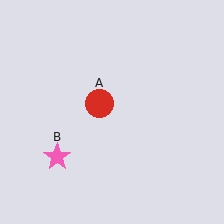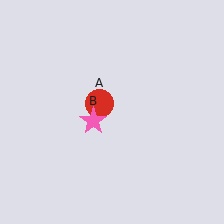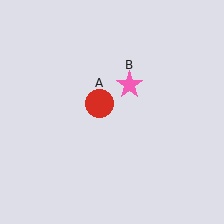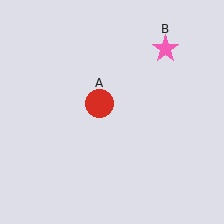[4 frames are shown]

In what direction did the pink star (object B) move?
The pink star (object B) moved up and to the right.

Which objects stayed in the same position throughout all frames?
Red circle (object A) remained stationary.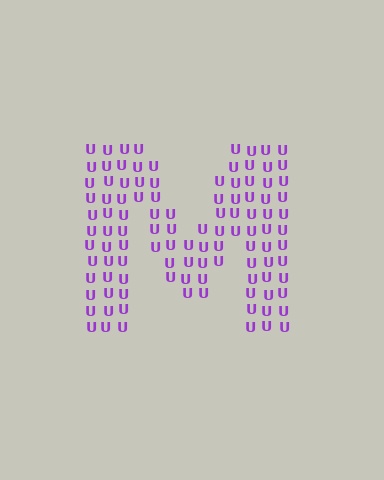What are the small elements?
The small elements are letter U's.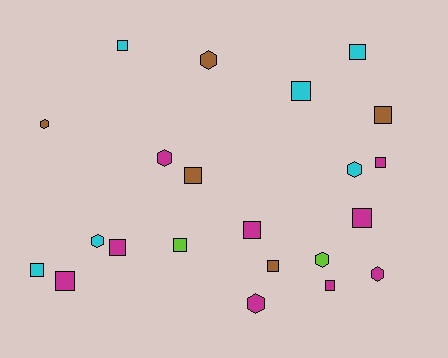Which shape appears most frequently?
Square, with 14 objects.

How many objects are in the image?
There are 22 objects.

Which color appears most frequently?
Magenta, with 9 objects.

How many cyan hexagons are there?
There are 2 cyan hexagons.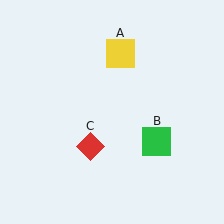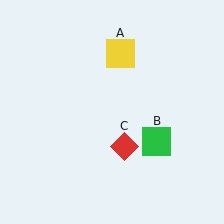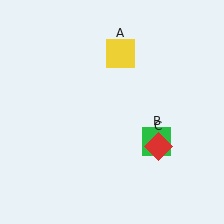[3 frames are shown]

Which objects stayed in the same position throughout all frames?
Yellow square (object A) and green square (object B) remained stationary.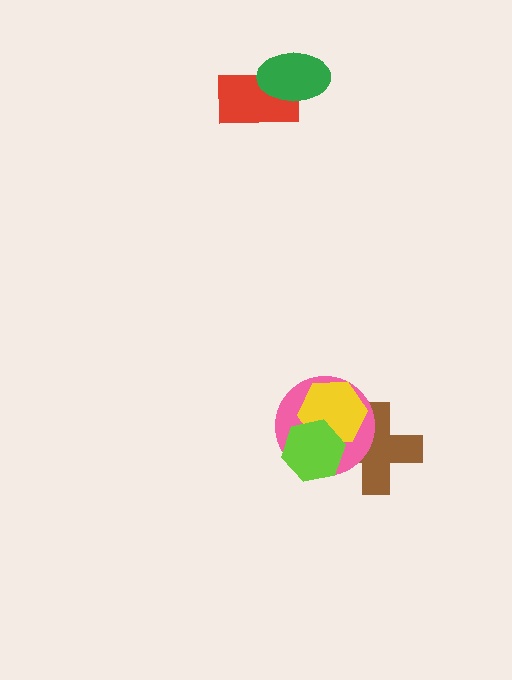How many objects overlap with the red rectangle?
1 object overlaps with the red rectangle.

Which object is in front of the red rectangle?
The green ellipse is in front of the red rectangle.